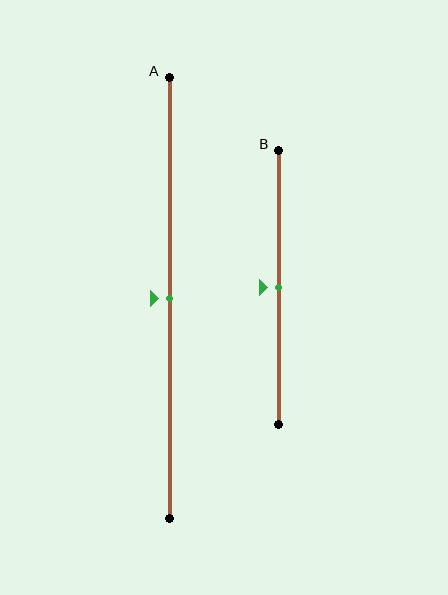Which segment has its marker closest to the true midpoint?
Segment A has its marker closest to the true midpoint.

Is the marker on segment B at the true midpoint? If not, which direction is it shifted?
Yes, the marker on segment B is at the true midpoint.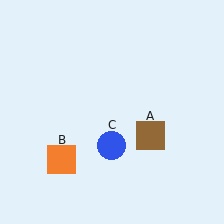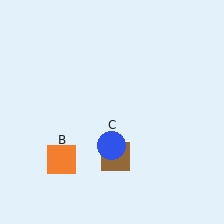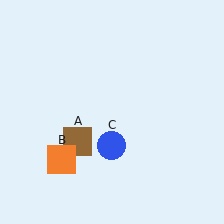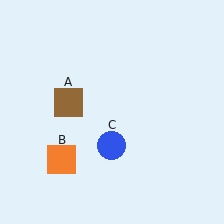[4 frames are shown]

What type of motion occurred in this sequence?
The brown square (object A) rotated clockwise around the center of the scene.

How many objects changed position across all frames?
1 object changed position: brown square (object A).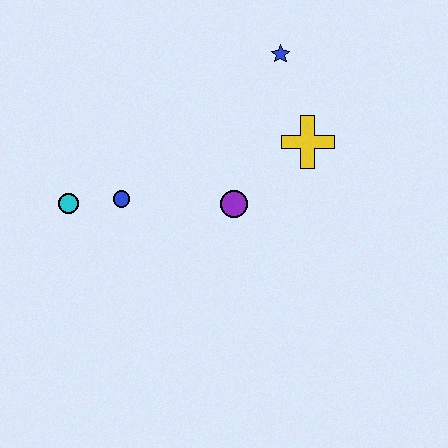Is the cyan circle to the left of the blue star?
Yes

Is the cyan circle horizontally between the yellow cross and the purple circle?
No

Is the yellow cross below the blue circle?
No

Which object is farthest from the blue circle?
The blue star is farthest from the blue circle.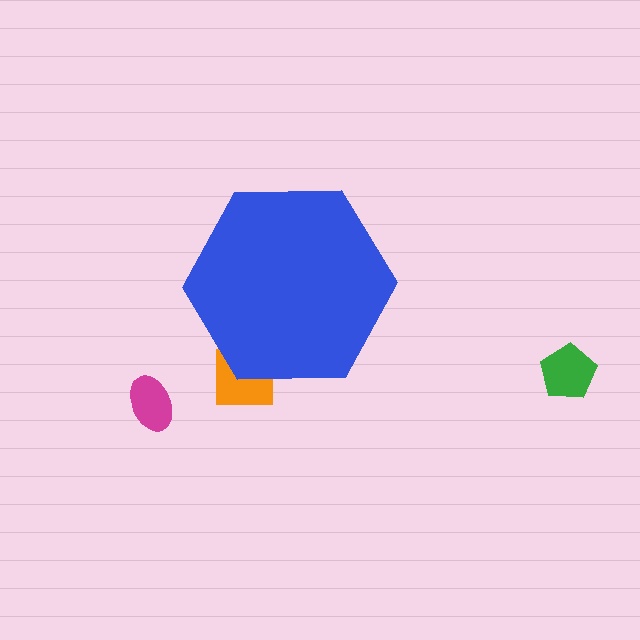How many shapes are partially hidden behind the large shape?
1 shape is partially hidden.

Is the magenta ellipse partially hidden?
No, the magenta ellipse is fully visible.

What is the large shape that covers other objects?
A blue hexagon.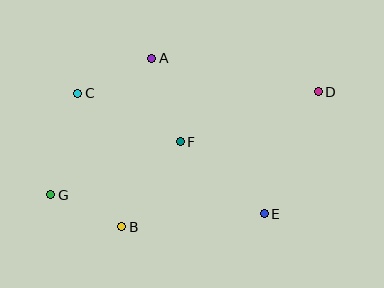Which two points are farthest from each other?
Points D and G are farthest from each other.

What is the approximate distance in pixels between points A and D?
The distance between A and D is approximately 170 pixels.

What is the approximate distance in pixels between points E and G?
The distance between E and G is approximately 214 pixels.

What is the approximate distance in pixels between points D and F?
The distance between D and F is approximately 147 pixels.